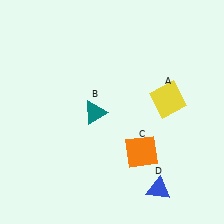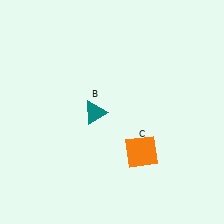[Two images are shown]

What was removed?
The yellow square (A), the blue triangle (D) were removed in Image 2.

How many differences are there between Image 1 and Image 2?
There are 2 differences between the two images.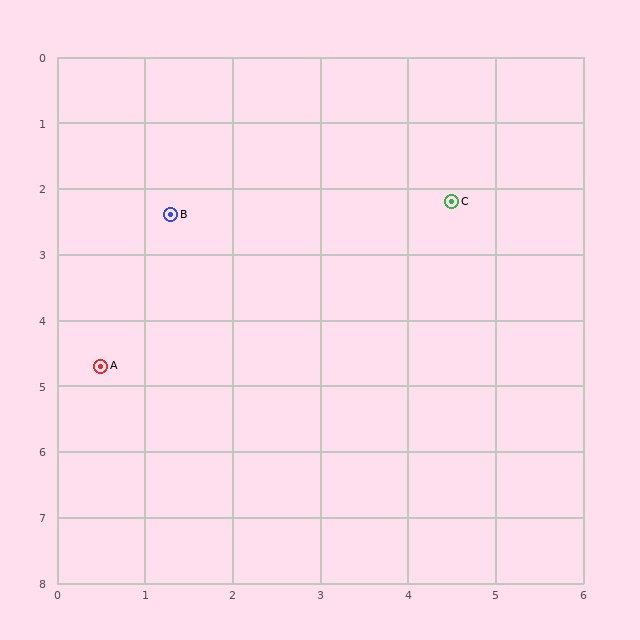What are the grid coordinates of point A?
Point A is at approximately (0.5, 4.7).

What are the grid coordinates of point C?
Point C is at approximately (4.5, 2.2).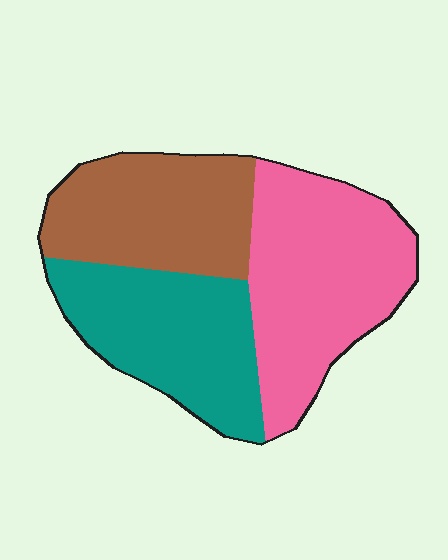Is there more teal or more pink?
Pink.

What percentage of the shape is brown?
Brown covers roughly 30% of the shape.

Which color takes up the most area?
Pink, at roughly 40%.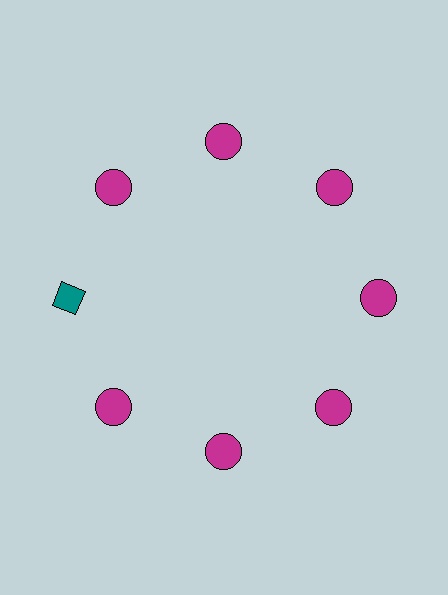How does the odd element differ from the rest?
It differs in both color (teal instead of magenta) and shape (diamond instead of circle).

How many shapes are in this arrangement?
There are 8 shapes arranged in a ring pattern.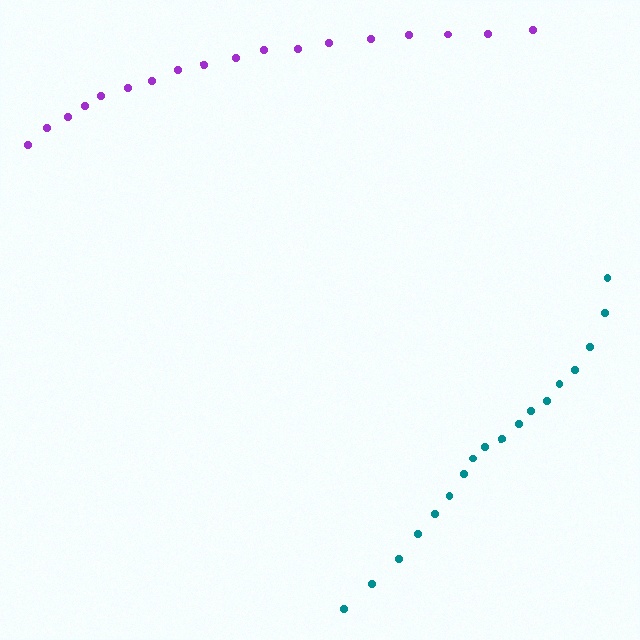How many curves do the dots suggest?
There are 2 distinct paths.